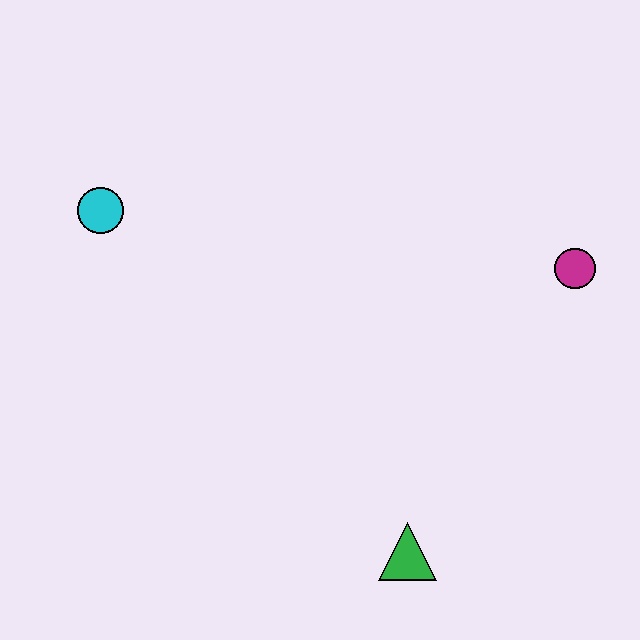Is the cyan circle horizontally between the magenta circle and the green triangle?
No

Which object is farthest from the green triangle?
The cyan circle is farthest from the green triangle.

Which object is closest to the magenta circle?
The green triangle is closest to the magenta circle.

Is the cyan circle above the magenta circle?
Yes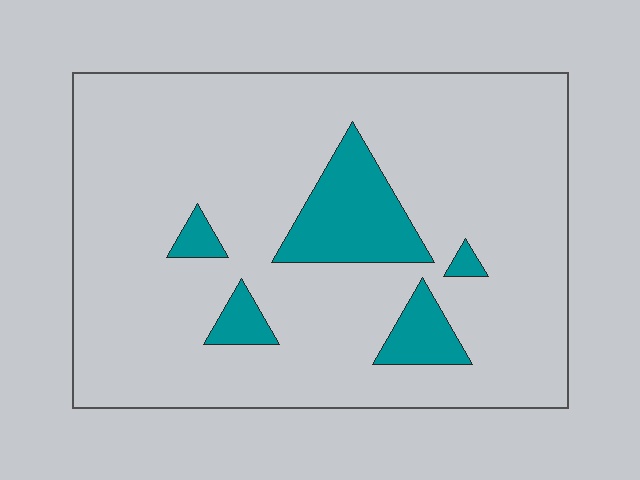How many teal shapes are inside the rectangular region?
5.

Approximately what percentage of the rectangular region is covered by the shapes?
Approximately 15%.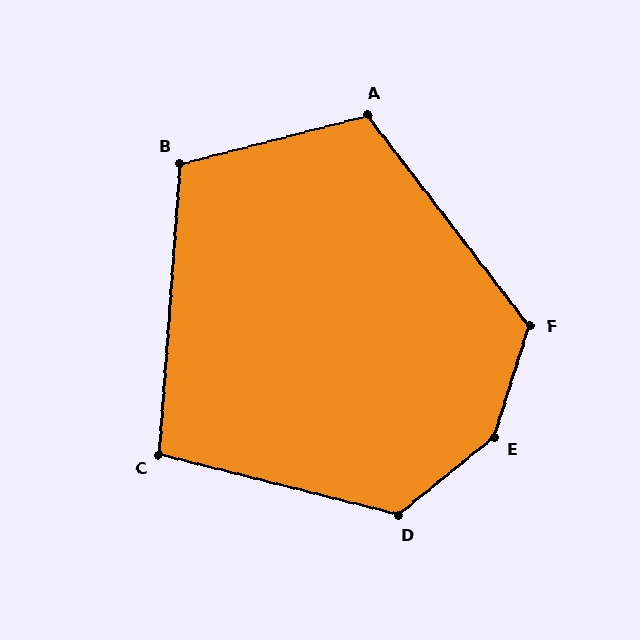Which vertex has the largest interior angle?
E, at approximately 147 degrees.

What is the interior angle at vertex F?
Approximately 125 degrees (obtuse).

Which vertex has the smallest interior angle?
C, at approximately 100 degrees.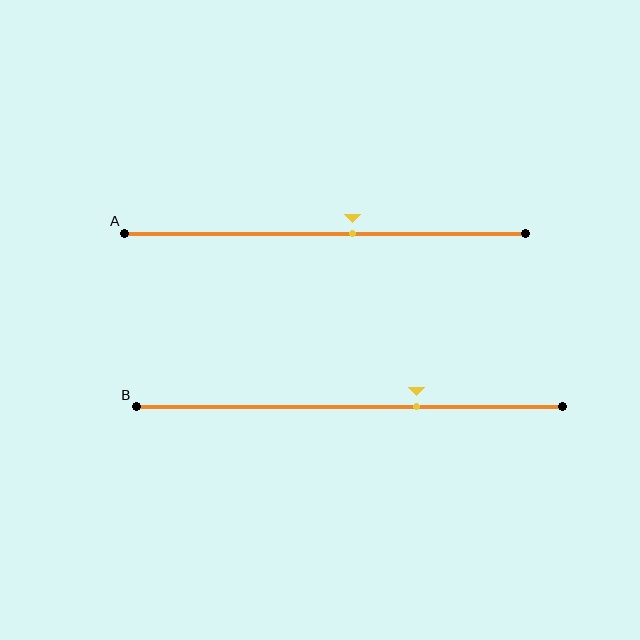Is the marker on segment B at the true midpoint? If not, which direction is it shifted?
No, the marker on segment B is shifted to the right by about 16% of the segment length.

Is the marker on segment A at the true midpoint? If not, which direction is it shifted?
No, the marker on segment A is shifted to the right by about 7% of the segment length.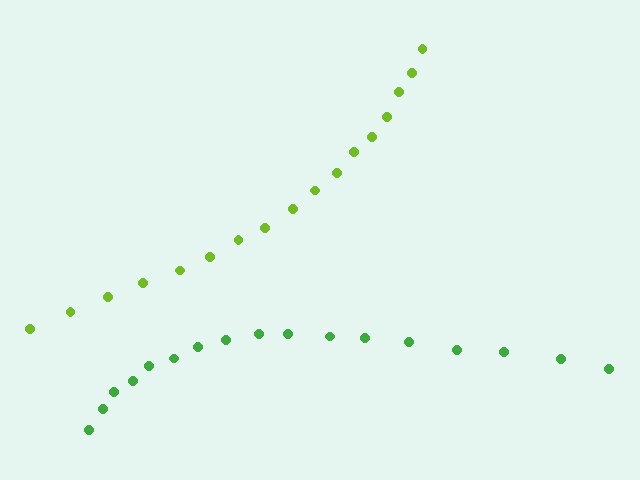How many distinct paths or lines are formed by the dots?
There are 2 distinct paths.